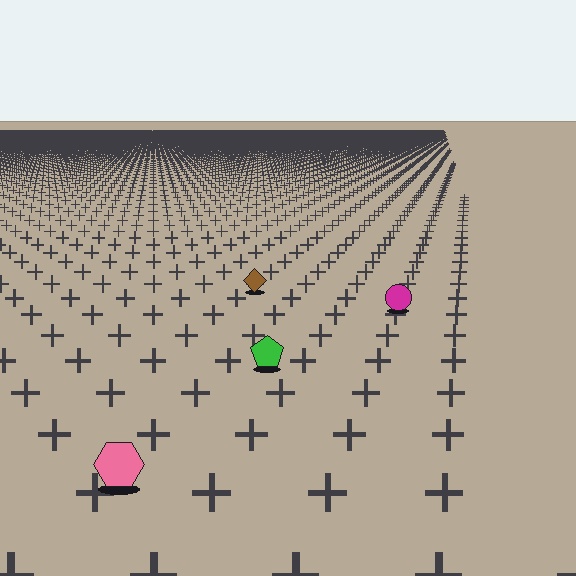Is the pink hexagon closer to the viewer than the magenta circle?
Yes. The pink hexagon is closer — you can tell from the texture gradient: the ground texture is coarser near it.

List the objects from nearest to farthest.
From nearest to farthest: the pink hexagon, the green pentagon, the magenta circle, the brown diamond.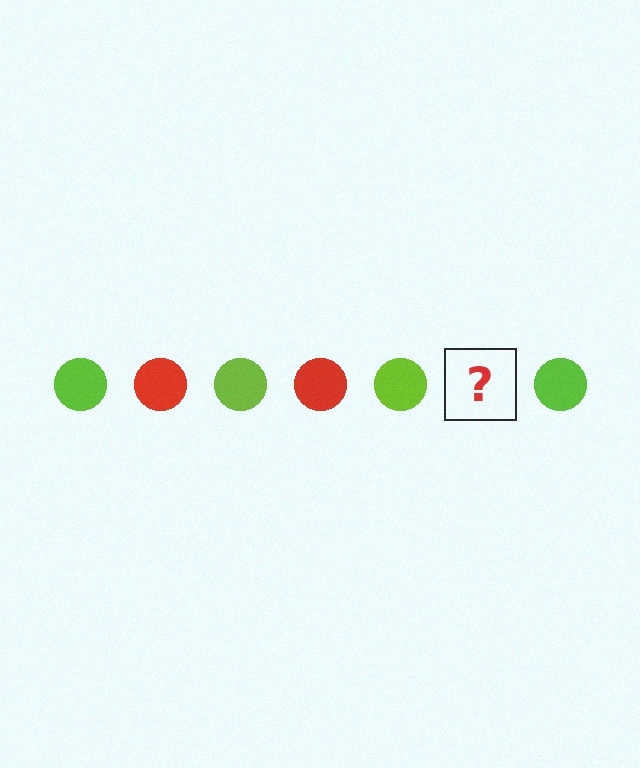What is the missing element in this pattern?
The missing element is a red circle.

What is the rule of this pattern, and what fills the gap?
The rule is that the pattern cycles through lime, red circles. The gap should be filled with a red circle.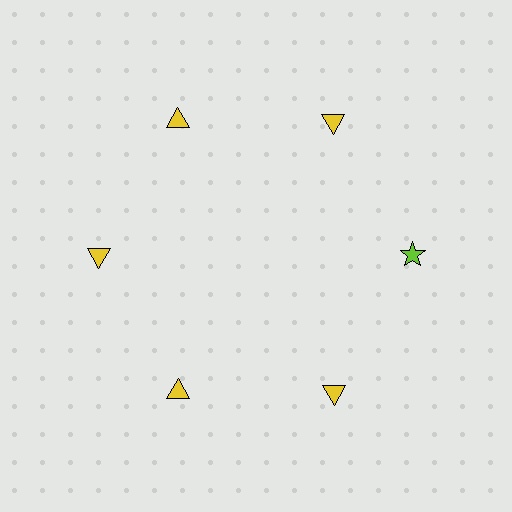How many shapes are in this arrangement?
There are 6 shapes arranged in a ring pattern.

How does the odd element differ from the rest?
It differs in both color (lime instead of yellow) and shape (star instead of triangle).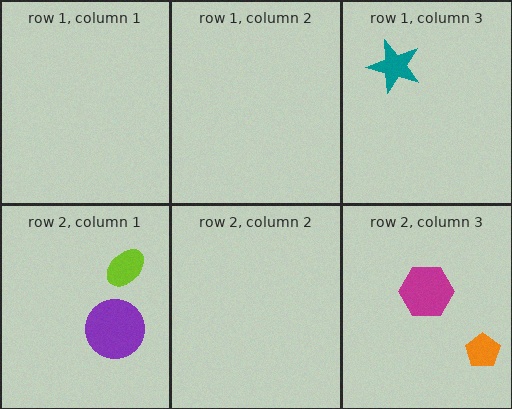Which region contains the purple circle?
The row 2, column 1 region.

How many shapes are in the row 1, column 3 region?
1.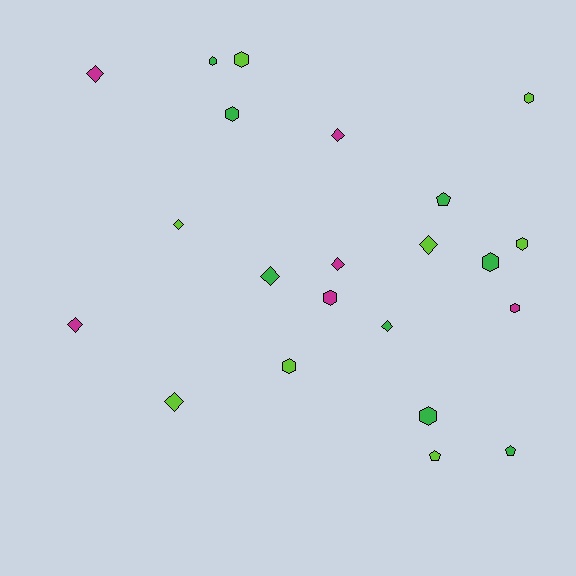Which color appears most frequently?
Green, with 8 objects.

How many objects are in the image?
There are 22 objects.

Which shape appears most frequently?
Hexagon, with 10 objects.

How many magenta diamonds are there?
There are 4 magenta diamonds.